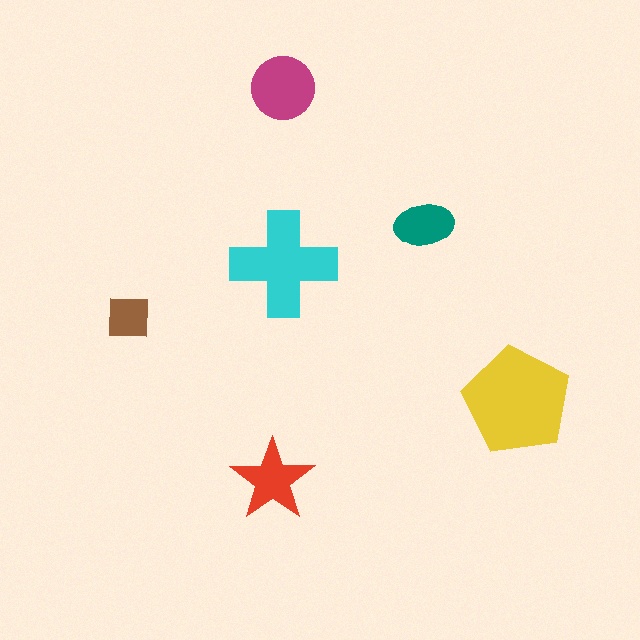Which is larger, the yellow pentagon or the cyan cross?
The yellow pentagon.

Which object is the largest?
The yellow pentagon.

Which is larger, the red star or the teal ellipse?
The red star.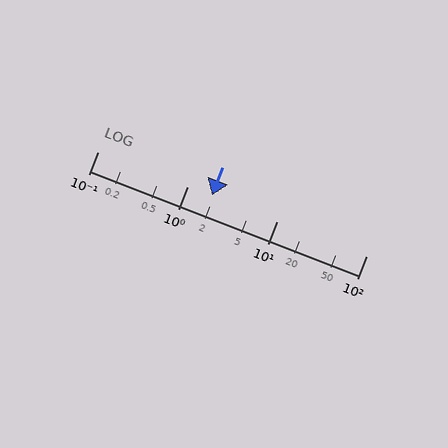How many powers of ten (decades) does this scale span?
The scale spans 3 decades, from 0.1 to 100.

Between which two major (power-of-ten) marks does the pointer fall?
The pointer is between 1 and 10.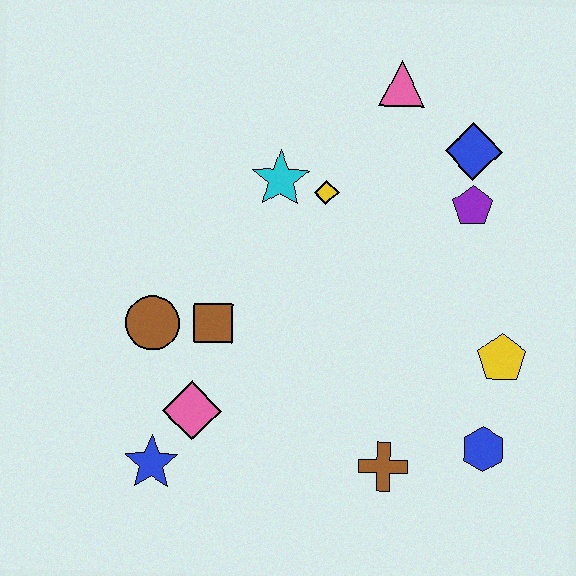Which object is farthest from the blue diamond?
The blue star is farthest from the blue diamond.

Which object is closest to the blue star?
The pink diamond is closest to the blue star.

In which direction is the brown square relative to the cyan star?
The brown square is below the cyan star.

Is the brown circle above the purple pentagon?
No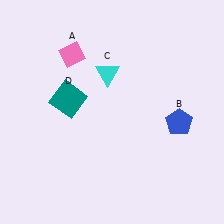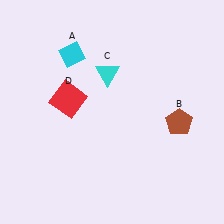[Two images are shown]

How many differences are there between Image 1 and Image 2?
There are 3 differences between the two images.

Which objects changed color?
A changed from pink to cyan. B changed from blue to brown. D changed from teal to red.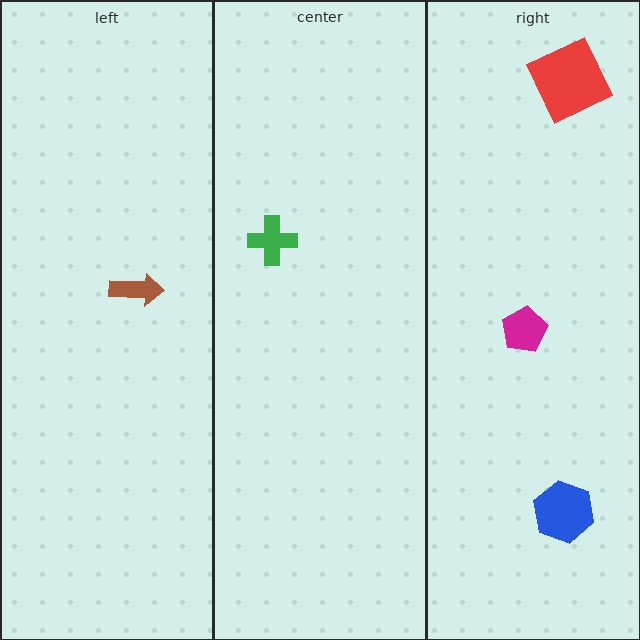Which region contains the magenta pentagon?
The right region.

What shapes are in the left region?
The brown arrow.